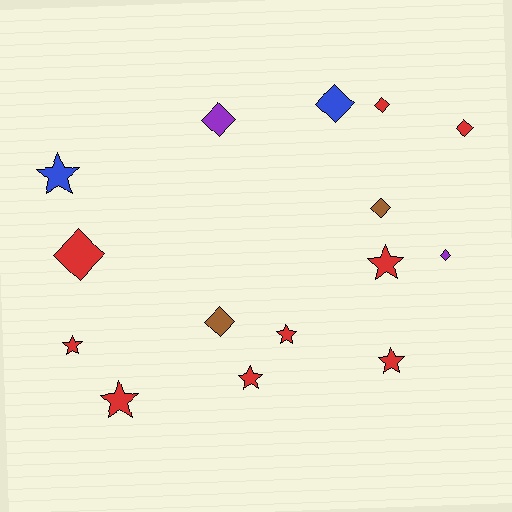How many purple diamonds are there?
There are 2 purple diamonds.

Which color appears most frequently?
Red, with 9 objects.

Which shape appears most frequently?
Diamond, with 8 objects.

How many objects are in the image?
There are 15 objects.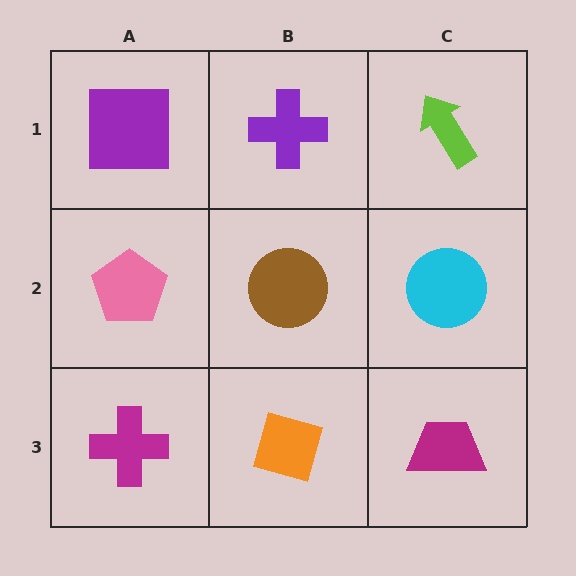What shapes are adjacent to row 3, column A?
A pink pentagon (row 2, column A), an orange diamond (row 3, column B).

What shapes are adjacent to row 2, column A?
A purple square (row 1, column A), a magenta cross (row 3, column A), a brown circle (row 2, column B).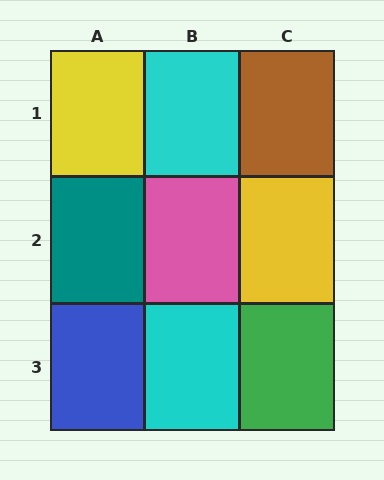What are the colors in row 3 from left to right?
Blue, cyan, green.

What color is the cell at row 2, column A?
Teal.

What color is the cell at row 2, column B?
Pink.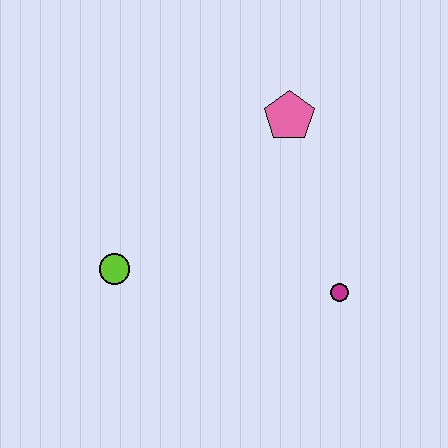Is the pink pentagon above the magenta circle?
Yes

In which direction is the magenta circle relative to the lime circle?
The magenta circle is to the right of the lime circle.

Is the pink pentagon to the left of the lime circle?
No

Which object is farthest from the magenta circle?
The lime circle is farthest from the magenta circle.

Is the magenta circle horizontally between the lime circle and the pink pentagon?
No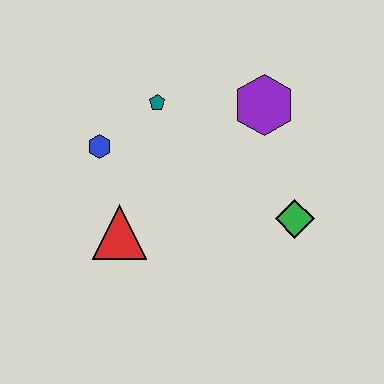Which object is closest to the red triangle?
The blue hexagon is closest to the red triangle.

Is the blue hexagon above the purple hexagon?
No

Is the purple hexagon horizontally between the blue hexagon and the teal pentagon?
No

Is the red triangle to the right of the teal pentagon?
No